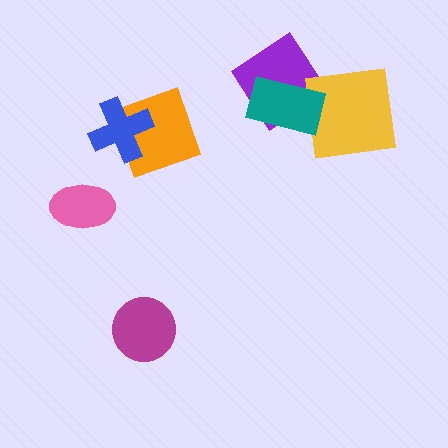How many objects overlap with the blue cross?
1 object overlaps with the blue cross.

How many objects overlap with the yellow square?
1 object overlaps with the yellow square.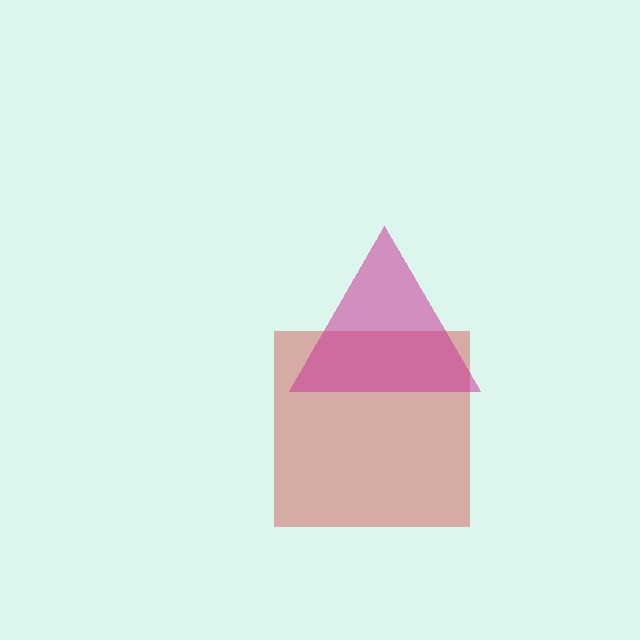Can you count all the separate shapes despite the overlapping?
Yes, there are 2 separate shapes.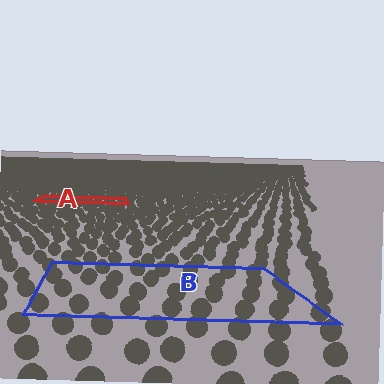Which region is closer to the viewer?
Region B is closer. The texture elements there are larger and more spread out.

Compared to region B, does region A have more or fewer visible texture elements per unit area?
Region A has more texture elements per unit area — they are packed more densely because it is farther away.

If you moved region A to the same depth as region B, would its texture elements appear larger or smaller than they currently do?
They would appear larger. At a closer depth, the same texture elements are projected at a bigger on-screen size.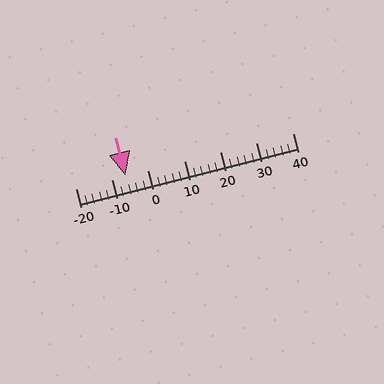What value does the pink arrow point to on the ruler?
The pink arrow points to approximately -6.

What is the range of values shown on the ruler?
The ruler shows values from -20 to 40.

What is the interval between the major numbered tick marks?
The major tick marks are spaced 10 units apart.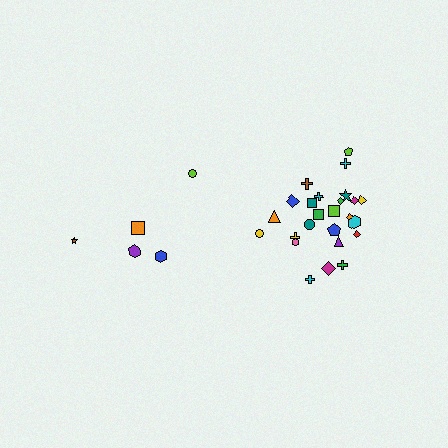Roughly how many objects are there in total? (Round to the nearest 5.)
Roughly 30 objects in total.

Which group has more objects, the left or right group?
The right group.